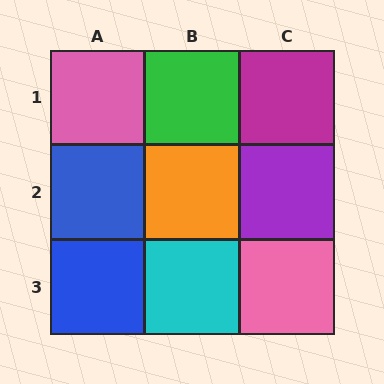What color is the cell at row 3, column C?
Pink.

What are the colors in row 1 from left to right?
Pink, green, magenta.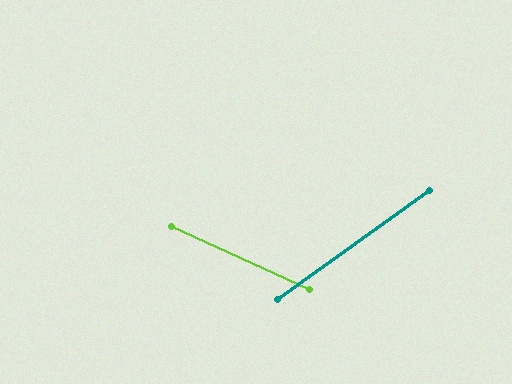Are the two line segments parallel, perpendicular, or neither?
Neither parallel nor perpendicular — they differ by about 60°.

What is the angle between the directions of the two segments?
Approximately 60 degrees.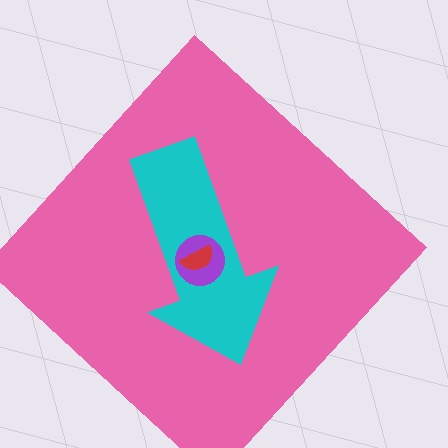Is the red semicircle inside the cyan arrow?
Yes.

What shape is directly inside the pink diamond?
The cyan arrow.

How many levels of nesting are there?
4.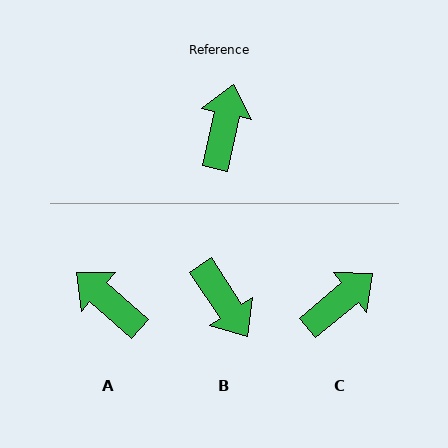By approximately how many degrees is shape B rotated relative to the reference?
Approximately 134 degrees clockwise.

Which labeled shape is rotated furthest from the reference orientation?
B, about 134 degrees away.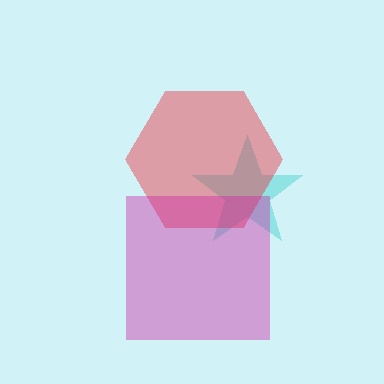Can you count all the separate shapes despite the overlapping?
Yes, there are 3 separate shapes.